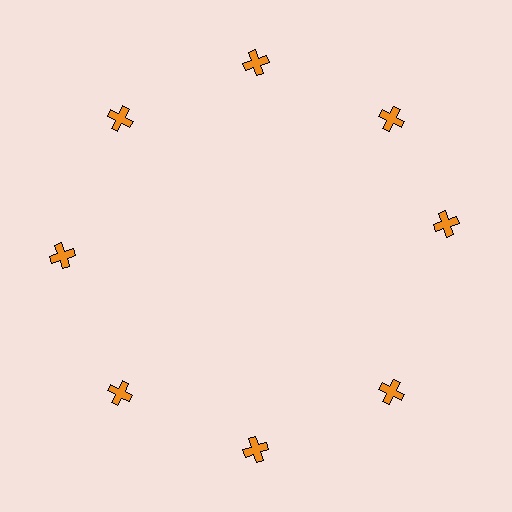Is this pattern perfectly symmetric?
No. The 8 orange crosses are arranged in a ring, but one element near the 3 o'clock position is rotated out of alignment along the ring, breaking the 8-fold rotational symmetry.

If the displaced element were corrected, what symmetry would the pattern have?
It would have 8-fold rotational symmetry — the pattern would map onto itself every 45 degrees.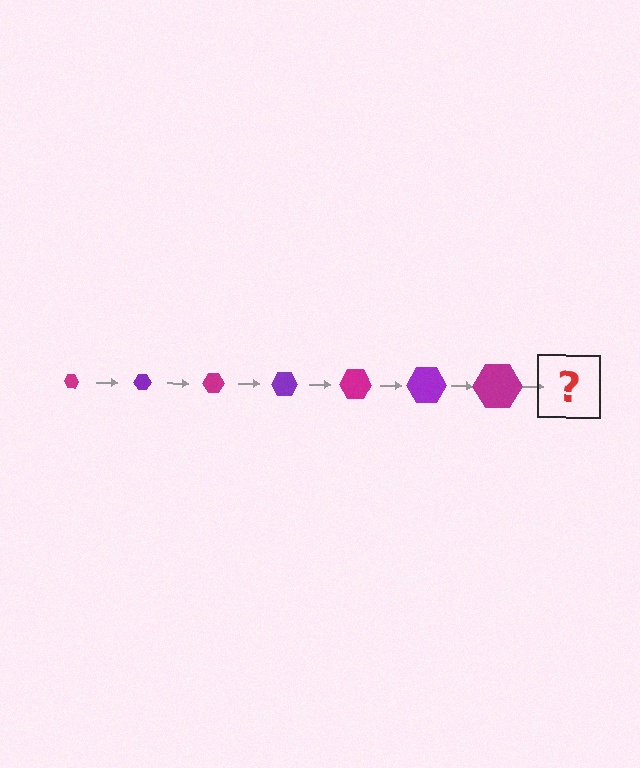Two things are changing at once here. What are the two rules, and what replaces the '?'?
The two rules are that the hexagon grows larger each step and the color cycles through magenta and purple. The '?' should be a purple hexagon, larger than the previous one.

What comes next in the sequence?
The next element should be a purple hexagon, larger than the previous one.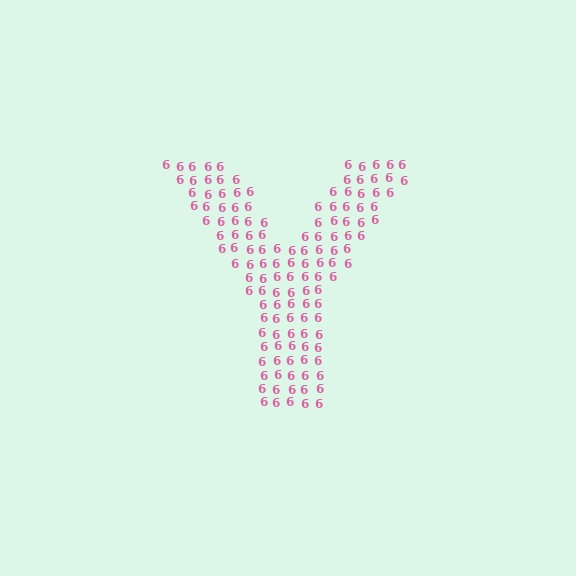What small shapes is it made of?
It is made of small digit 6's.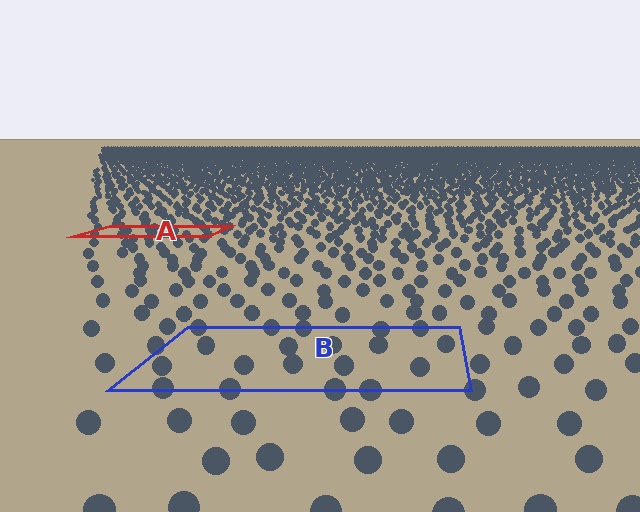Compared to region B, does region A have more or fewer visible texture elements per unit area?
Region A has more texture elements per unit area — they are packed more densely because it is farther away.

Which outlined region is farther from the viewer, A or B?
Region A is farther from the viewer — the texture elements inside it appear smaller and more densely packed.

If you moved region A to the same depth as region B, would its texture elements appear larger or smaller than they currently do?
They would appear larger. At a closer depth, the same texture elements are projected at a bigger on-screen size.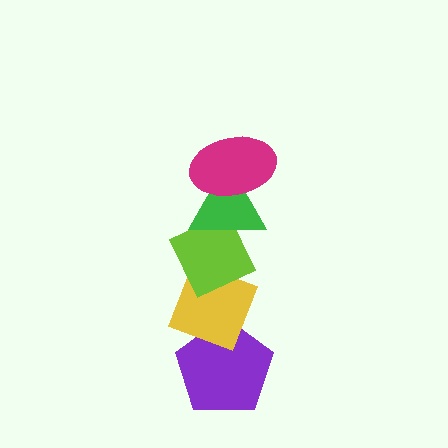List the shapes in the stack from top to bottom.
From top to bottom: the magenta ellipse, the green triangle, the lime diamond, the yellow diamond, the purple pentagon.